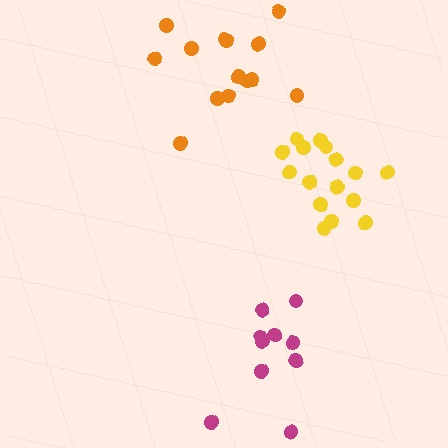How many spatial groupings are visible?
There are 3 spatial groupings.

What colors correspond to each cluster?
The clusters are colored: magenta, orange, yellow.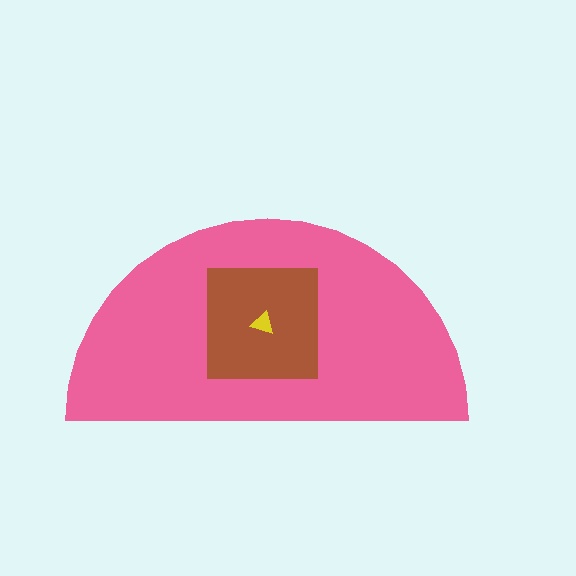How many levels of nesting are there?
3.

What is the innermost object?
The yellow triangle.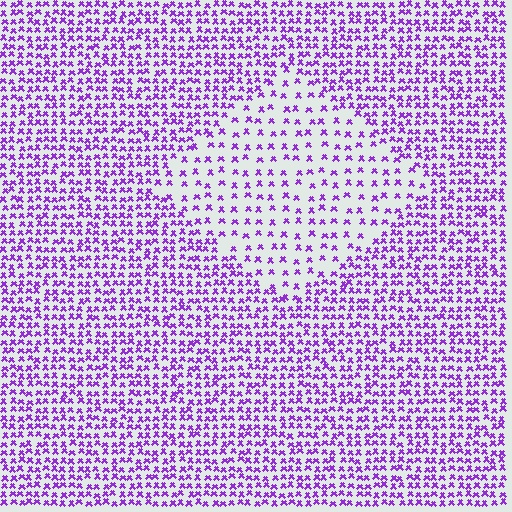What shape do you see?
I see a diamond.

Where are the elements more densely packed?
The elements are more densely packed outside the diamond boundary.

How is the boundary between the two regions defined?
The boundary is defined by a change in element density (approximately 2.2x ratio). All elements are the same color, size, and shape.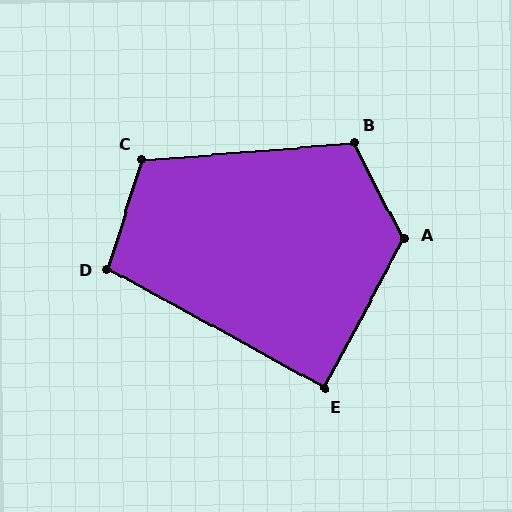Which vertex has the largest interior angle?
A, at approximately 124 degrees.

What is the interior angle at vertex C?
Approximately 112 degrees (obtuse).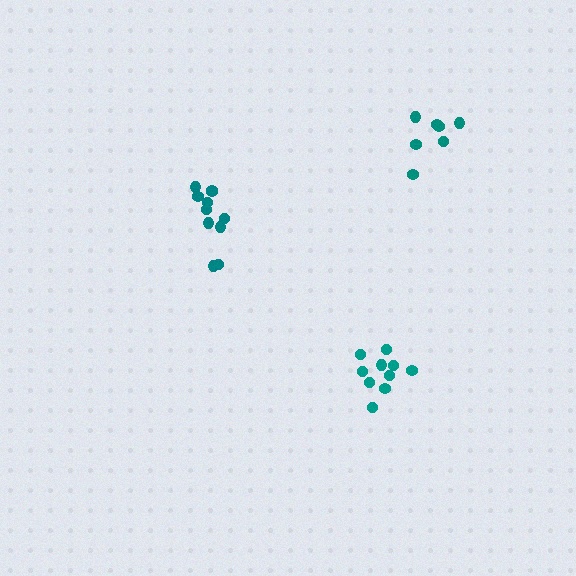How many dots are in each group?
Group 1: 11 dots, Group 2: 10 dots, Group 3: 7 dots (28 total).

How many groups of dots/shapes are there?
There are 3 groups.